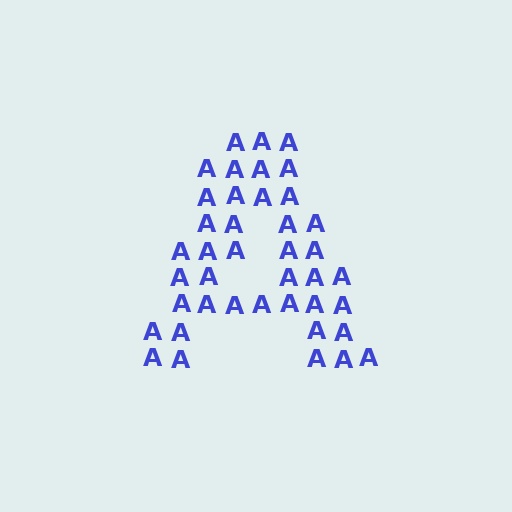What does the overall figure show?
The overall figure shows the letter A.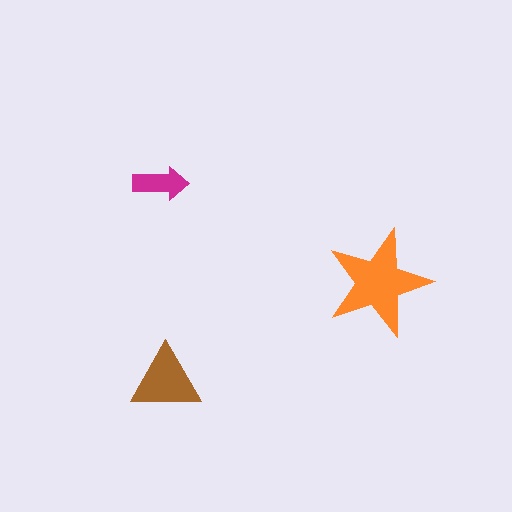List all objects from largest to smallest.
The orange star, the brown triangle, the magenta arrow.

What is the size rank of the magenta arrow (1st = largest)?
3rd.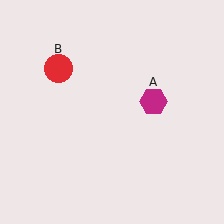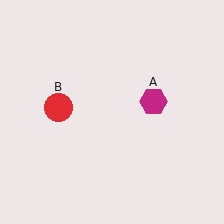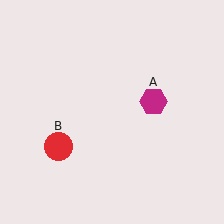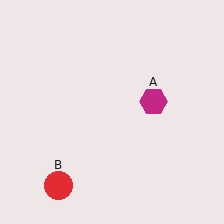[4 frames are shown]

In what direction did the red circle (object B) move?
The red circle (object B) moved down.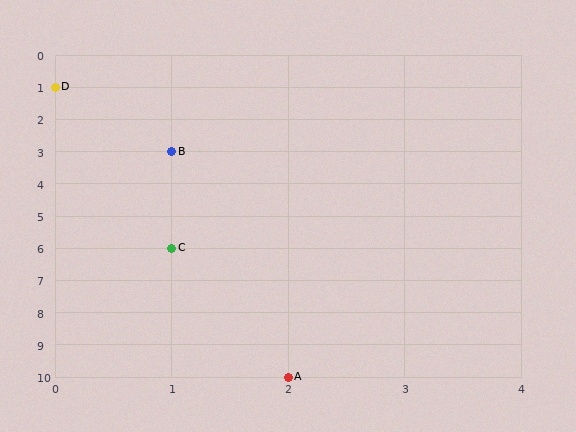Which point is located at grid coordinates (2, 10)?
Point A is at (2, 10).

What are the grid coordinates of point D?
Point D is at grid coordinates (0, 1).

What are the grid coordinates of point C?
Point C is at grid coordinates (1, 6).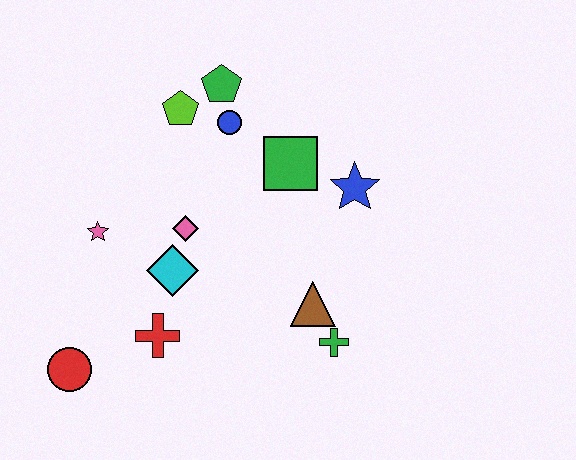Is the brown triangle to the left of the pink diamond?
No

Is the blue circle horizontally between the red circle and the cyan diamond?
No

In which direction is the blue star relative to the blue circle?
The blue star is to the right of the blue circle.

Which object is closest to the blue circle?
The green pentagon is closest to the blue circle.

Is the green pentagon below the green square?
No